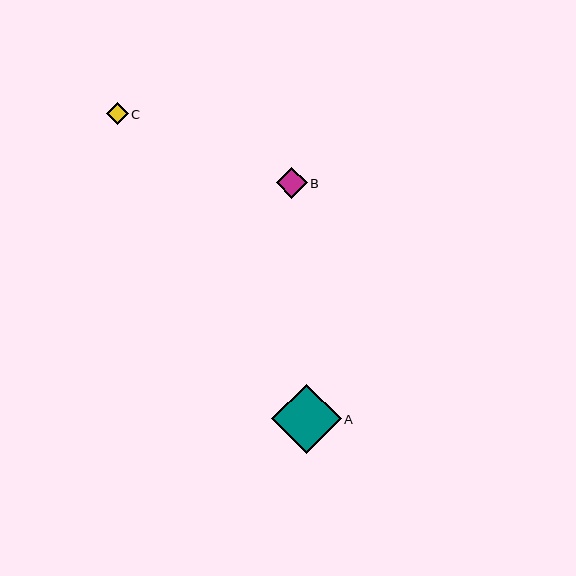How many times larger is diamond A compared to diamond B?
Diamond A is approximately 2.3 times the size of diamond B.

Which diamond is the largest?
Diamond A is the largest with a size of approximately 70 pixels.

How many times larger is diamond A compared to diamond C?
Diamond A is approximately 3.2 times the size of diamond C.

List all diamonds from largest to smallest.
From largest to smallest: A, B, C.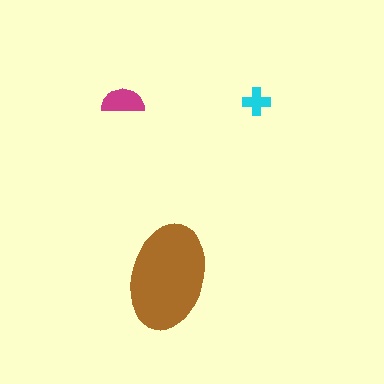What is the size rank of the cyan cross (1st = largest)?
3rd.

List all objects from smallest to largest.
The cyan cross, the magenta semicircle, the brown ellipse.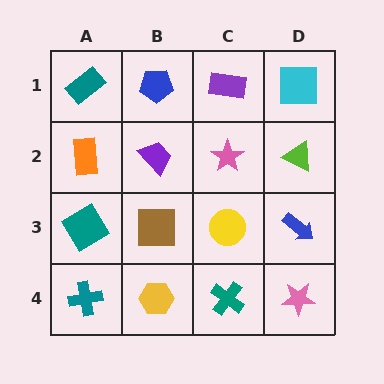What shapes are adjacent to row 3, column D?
A lime triangle (row 2, column D), a pink star (row 4, column D), a yellow circle (row 3, column C).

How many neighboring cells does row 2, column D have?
3.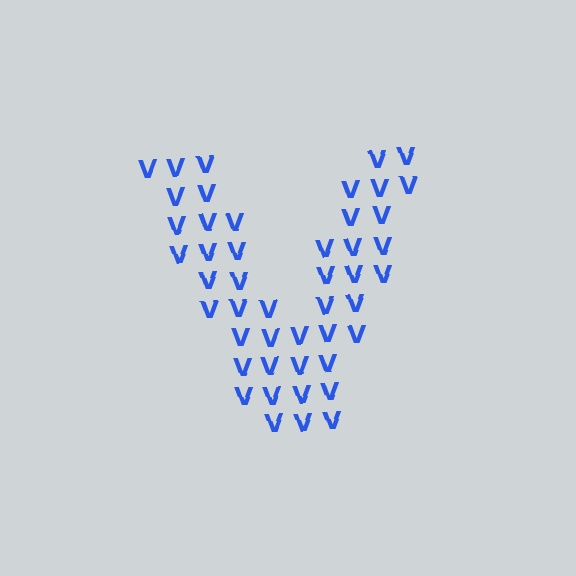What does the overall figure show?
The overall figure shows the letter V.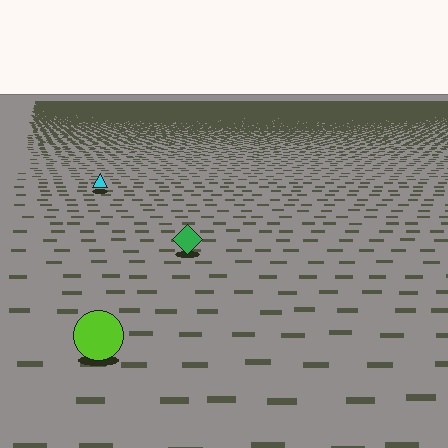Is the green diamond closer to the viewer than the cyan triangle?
Yes. The green diamond is closer — you can tell from the texture gradient: the ground texture is coarser near it.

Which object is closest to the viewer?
The lime circle is closest. The texture marks near it are larger and more spread out.